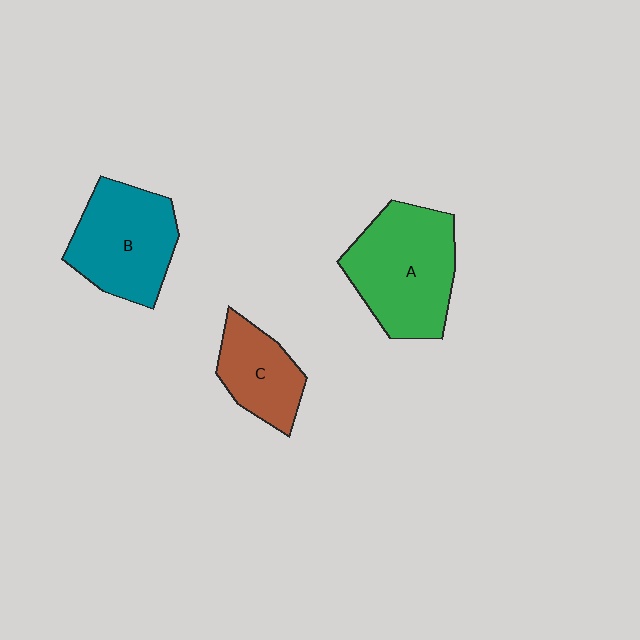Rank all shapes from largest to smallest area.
From largest to smallest: A (green), B (teal), C (brown).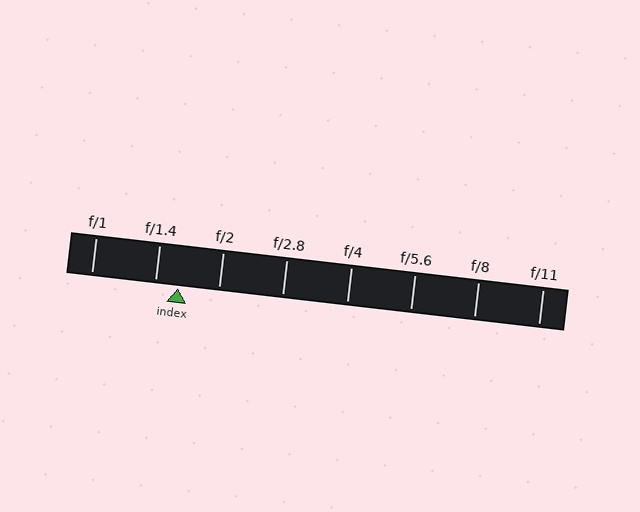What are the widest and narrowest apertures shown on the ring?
The widest aperture shown is f/1 and the narrowest is f/11.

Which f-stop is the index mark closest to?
The index mark is closest to f/1.4.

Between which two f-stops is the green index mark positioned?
The index mark is between f/1.4 and f/2.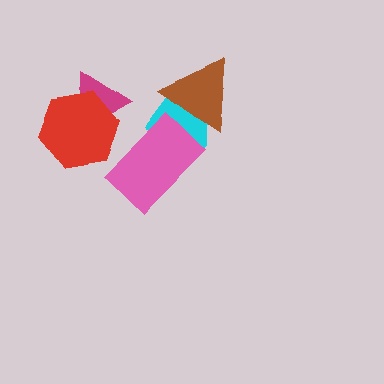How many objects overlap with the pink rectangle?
1 object overlaps with the pink rectangle.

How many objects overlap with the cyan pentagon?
2 objects overlap with the cyan pentagon.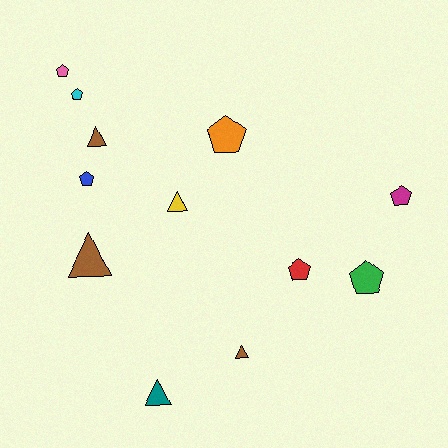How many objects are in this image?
There are 12 objects.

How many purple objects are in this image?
There are no purple objects.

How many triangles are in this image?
There are 5 triangles.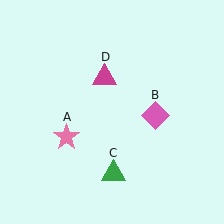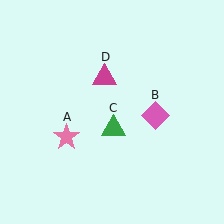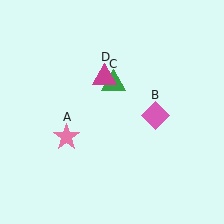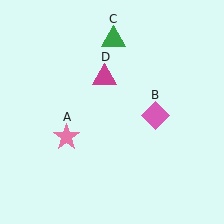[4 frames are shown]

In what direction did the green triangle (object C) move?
The green triangle (object C) moved up.